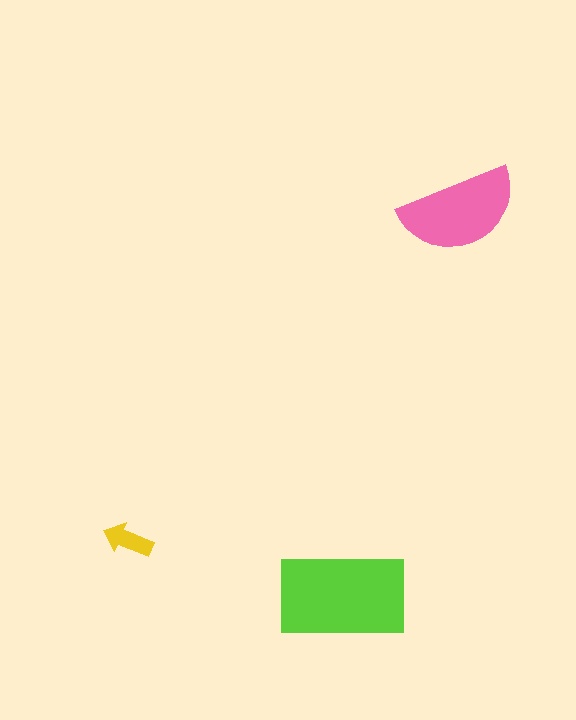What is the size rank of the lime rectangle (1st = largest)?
1st.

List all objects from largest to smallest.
The lime rectangle, the pink semicircle, the yellow arrow.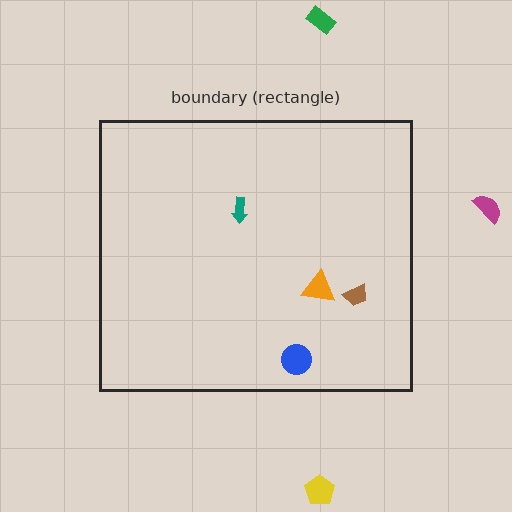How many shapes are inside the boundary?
4 inside, 3 outside.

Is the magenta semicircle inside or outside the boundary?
Outside.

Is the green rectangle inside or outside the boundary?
Outside.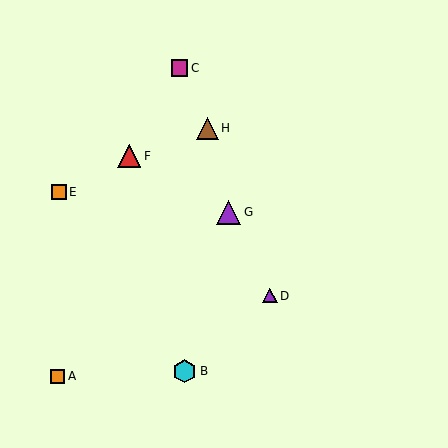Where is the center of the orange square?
The center of the orange square is at (59, 192).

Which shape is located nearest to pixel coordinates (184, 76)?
The magenta square (labeled C) at (179, 68) is nearest to that location.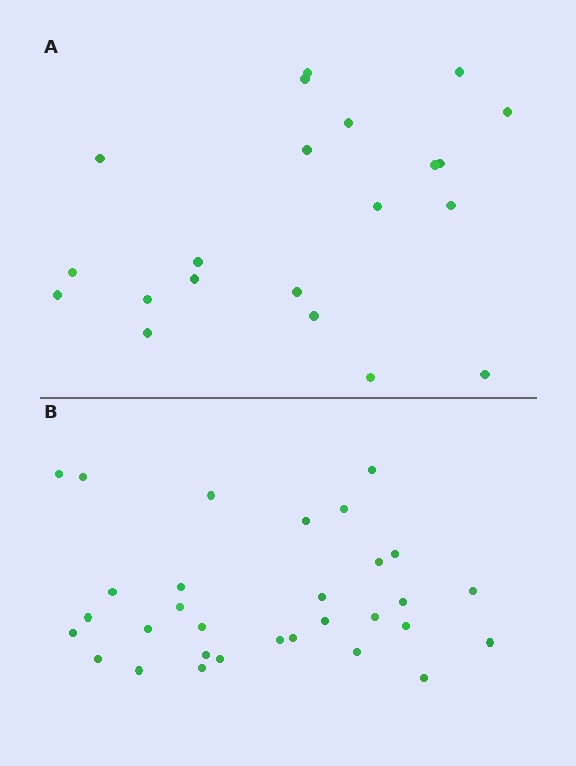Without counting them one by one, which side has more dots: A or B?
Region B (the bottom region) has more dots.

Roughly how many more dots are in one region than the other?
Region B has roughly 10 or so more dots than region A.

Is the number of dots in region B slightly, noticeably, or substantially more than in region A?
Region B has substantially more. The ratio is roughly 1.5 to 1.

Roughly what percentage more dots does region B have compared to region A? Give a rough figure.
About 50% more.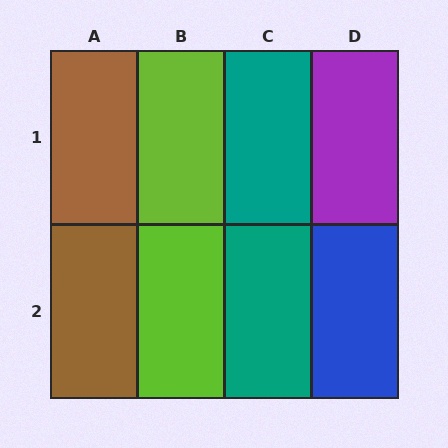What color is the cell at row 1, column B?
Lime.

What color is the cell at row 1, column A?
Brown.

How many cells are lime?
2 cells are lime.